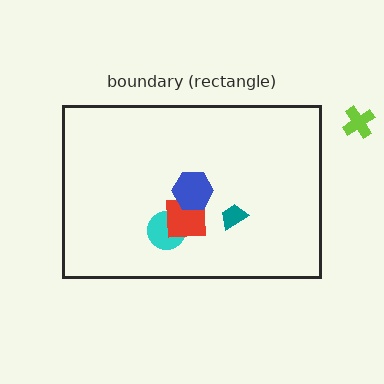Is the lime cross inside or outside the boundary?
Outside.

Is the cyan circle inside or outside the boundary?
Inside.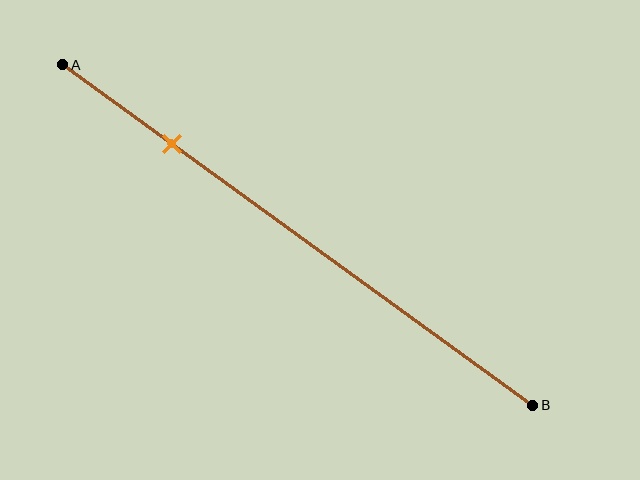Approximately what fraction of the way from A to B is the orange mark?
The orange mark is approximately 25% of the way from A to B.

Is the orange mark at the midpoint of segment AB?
No, the mark is at about 25% from A, not at the 50% midpoint.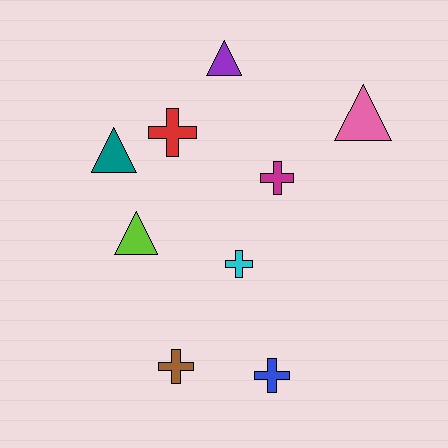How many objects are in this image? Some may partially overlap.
There are 9 objects.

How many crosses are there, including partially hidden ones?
There are 5 crosses.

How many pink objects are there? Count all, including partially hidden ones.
There is 1 pink object.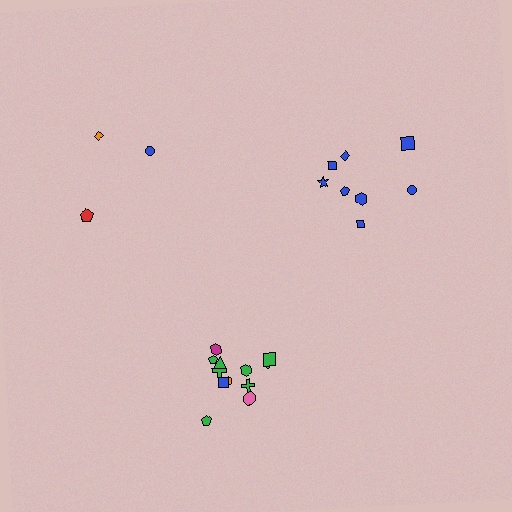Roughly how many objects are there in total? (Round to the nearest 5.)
Roughly 25 objects in total.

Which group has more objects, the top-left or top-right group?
The top-right group.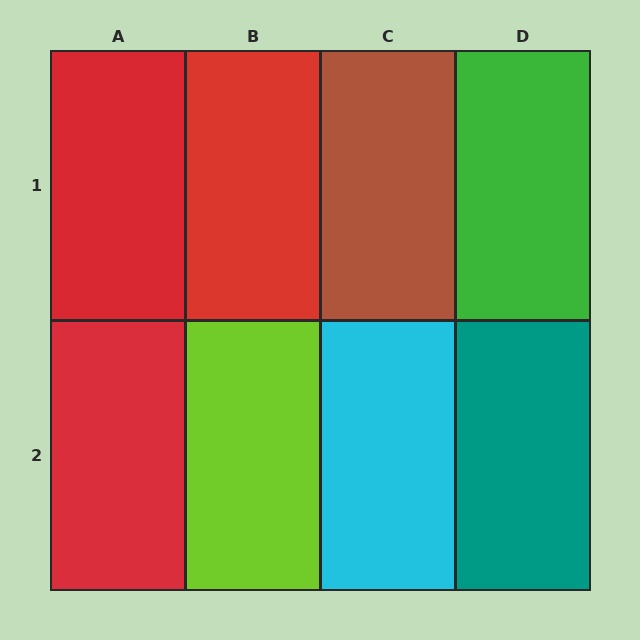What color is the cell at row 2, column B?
Lime.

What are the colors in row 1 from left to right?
Red, red, brown, green.